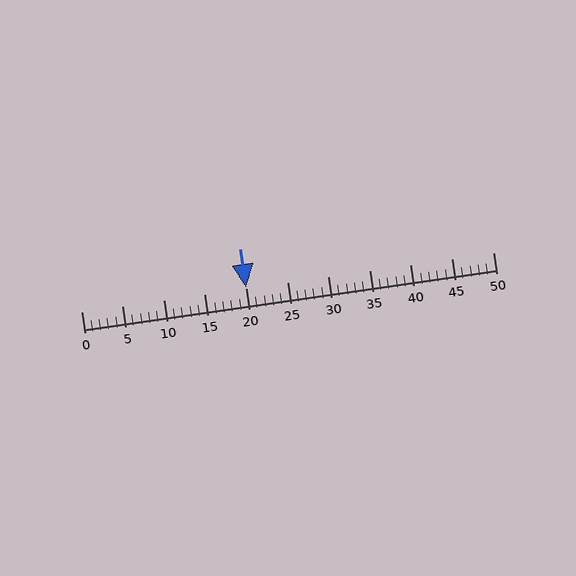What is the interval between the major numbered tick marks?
The major tick marks are spaced 5 units apart.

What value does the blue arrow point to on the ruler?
The blue arrow points to approximately 20.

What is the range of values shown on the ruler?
The ruler shows values from 0 to 50.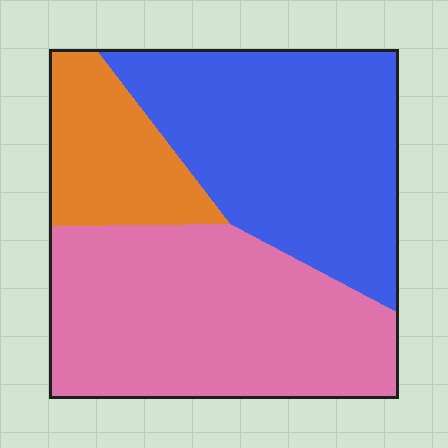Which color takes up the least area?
Orange, at roughly 15%.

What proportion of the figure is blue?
Blue covers about 40% of the figure.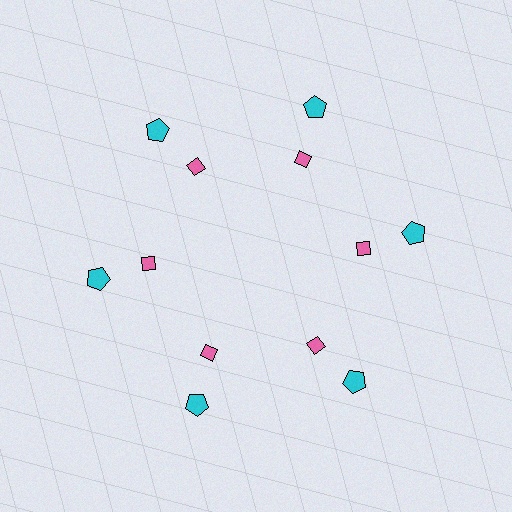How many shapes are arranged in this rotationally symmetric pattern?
There are 12 shapes, arranged in 6 groups of 2.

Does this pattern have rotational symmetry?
Yes, this pattern has 6-fold rotational symmetry. It looks the same after rotating 60 degrees around the center.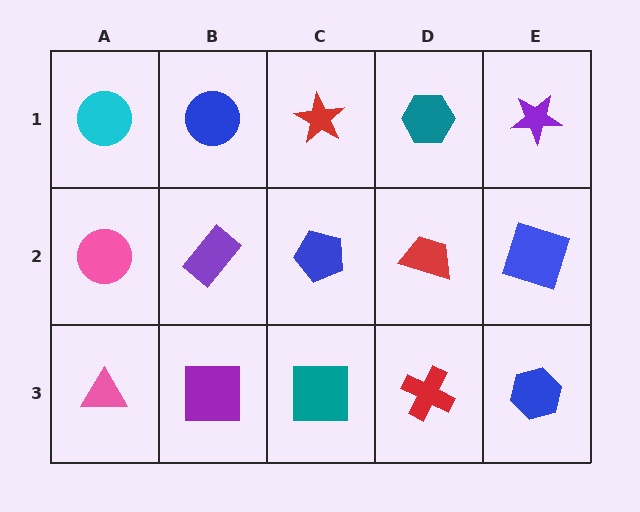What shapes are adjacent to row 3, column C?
A blue pentagon (row 2, column C), a purple square (row 3, column B), a red cross (row 3, column D).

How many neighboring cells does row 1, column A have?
2.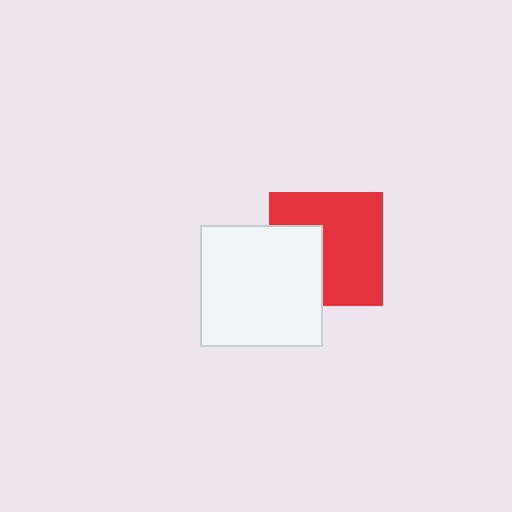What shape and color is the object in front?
The object in front is a white square.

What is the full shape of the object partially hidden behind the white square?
The partially hidden object is a red square.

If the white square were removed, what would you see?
You would see the complete red square.